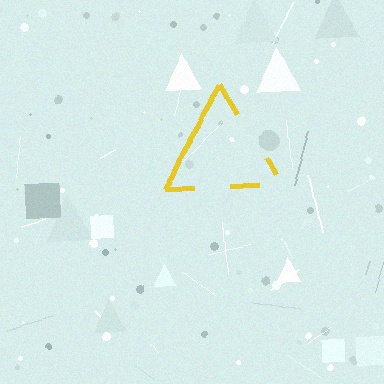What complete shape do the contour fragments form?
The contour fragments form a triangle.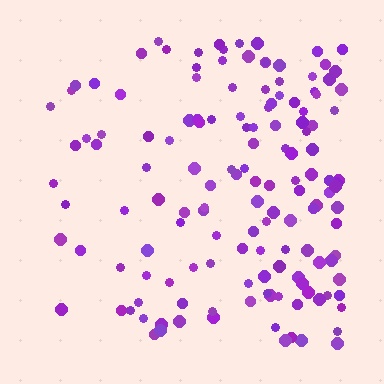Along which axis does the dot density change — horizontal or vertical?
Horizontal.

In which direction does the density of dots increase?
From left to right, with the right side densest.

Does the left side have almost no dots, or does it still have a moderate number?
Still a moderate number, just noticeably fewer than the right.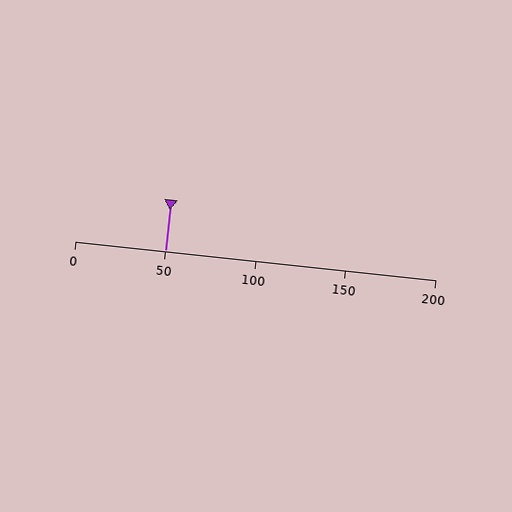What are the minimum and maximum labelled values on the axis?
The axis runs from 0 to 200.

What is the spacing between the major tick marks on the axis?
The major ticks are spaced 50 apart.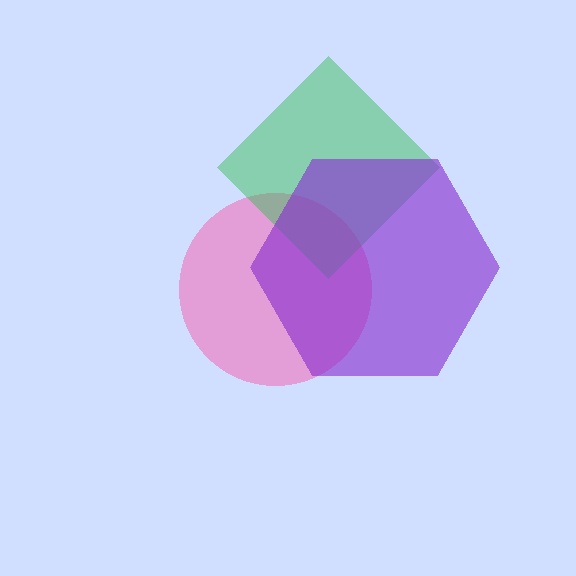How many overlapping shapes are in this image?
There are 3 overlapping shapes in the image.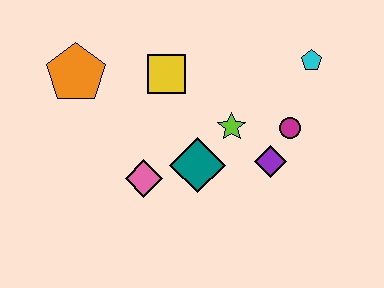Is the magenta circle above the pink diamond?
Yes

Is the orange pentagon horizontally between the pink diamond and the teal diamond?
No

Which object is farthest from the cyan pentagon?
The orange pentagon is farthest from the cyan pentagon.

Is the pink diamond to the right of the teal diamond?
No